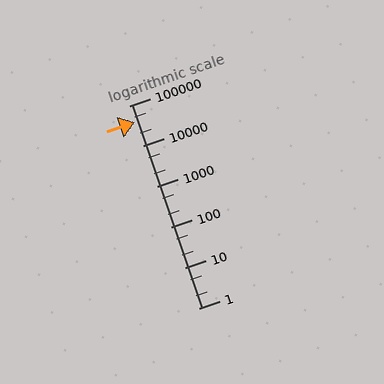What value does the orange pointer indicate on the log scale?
The pointer indicates approximately 39000.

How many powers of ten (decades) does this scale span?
The scale spans 5 decades, from 1 to 100000.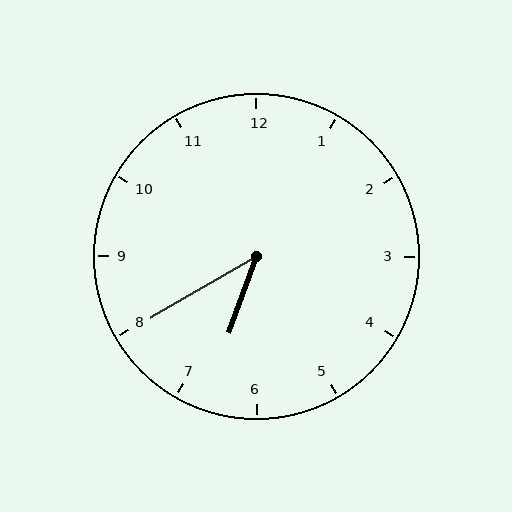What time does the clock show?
6:40.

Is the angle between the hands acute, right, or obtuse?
It is acute.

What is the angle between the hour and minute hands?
Approximately 40 degrees.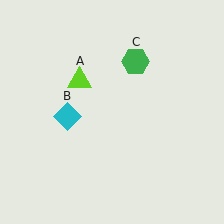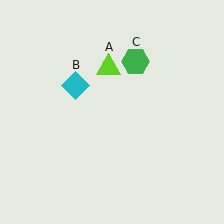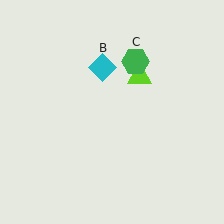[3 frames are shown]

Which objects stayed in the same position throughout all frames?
Green hexagon (object C) remained stationary.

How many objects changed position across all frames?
2 objects changed position: lime triangle (object A), cyan diamond (object B).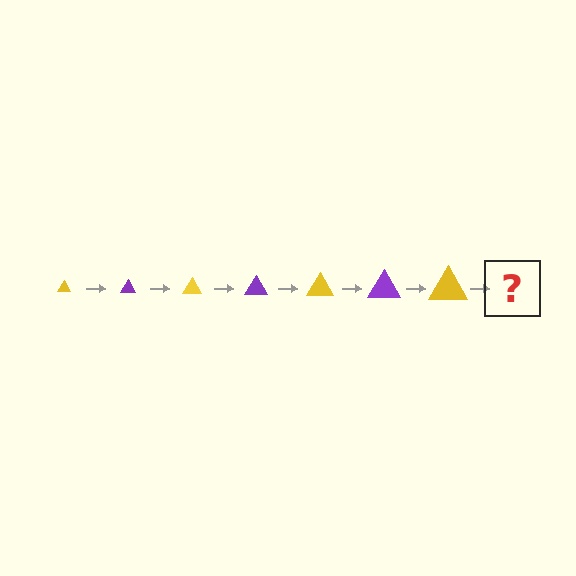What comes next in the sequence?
The next element should be a purple triangle, larger than the previous one.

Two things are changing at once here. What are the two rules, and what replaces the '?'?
The two rules are that the triangle grows larger each step and the color cycles through yellow and purple. The '?' should be a purple triangle, larger than the previous one.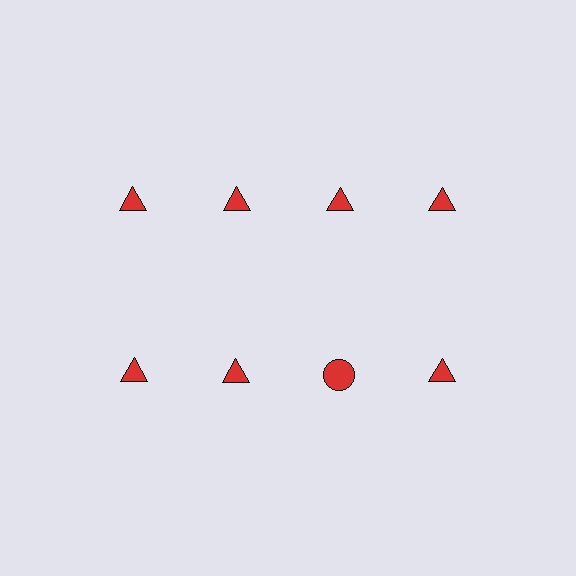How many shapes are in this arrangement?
There are 8 shapes arranged in a grid pattern.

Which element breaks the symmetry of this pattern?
The red circle in the second row, center column breaks the symmetry. All other shapes are red triangles.